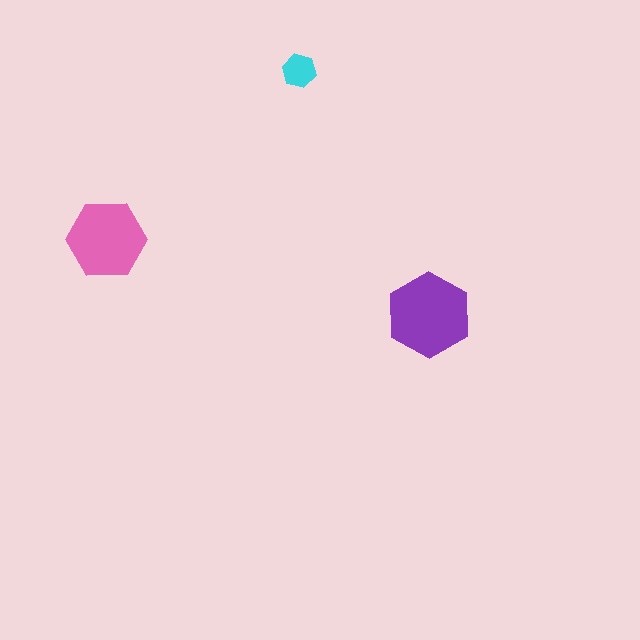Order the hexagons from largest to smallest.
the purple one, the pink one, the cyan one.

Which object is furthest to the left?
The pink hexagon is leftmost.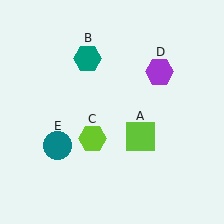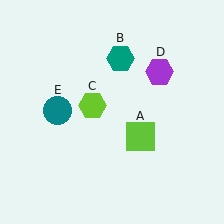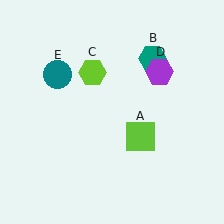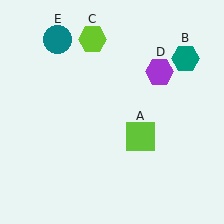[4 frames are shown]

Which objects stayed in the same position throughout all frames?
Lime square (object A) and purple hexagon (object D) remained stationary.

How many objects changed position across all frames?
3 objects changed position: teal hexagon (object B), lime hexagon (object C), teal circle (object E).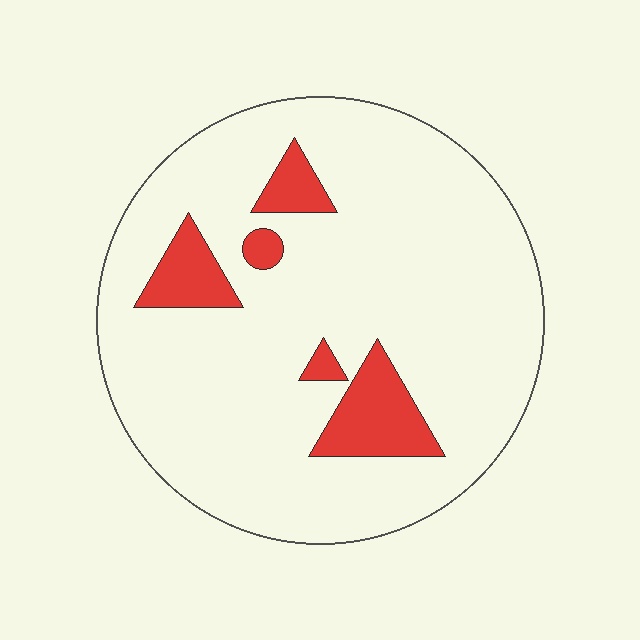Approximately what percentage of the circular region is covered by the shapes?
Approximately 10%.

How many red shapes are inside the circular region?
5.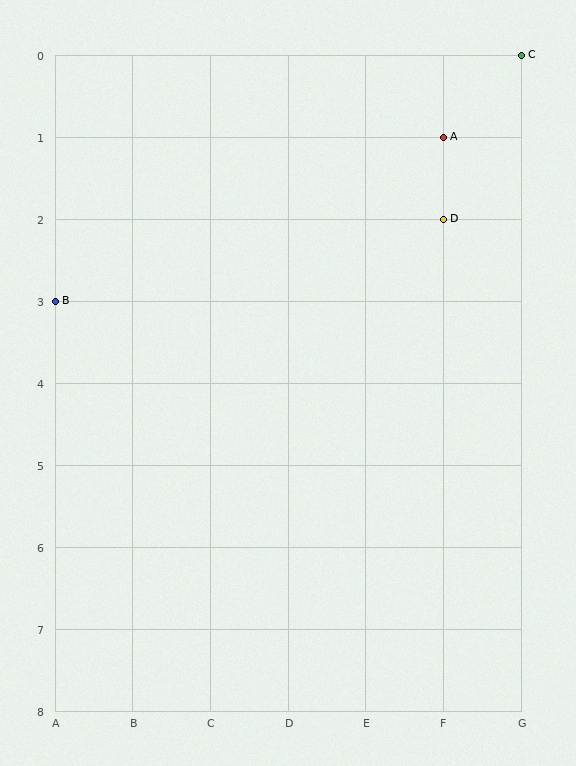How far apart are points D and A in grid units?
Points D and A are 1 row apart.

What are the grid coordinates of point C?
Point C is at grid coordinates (G, 0).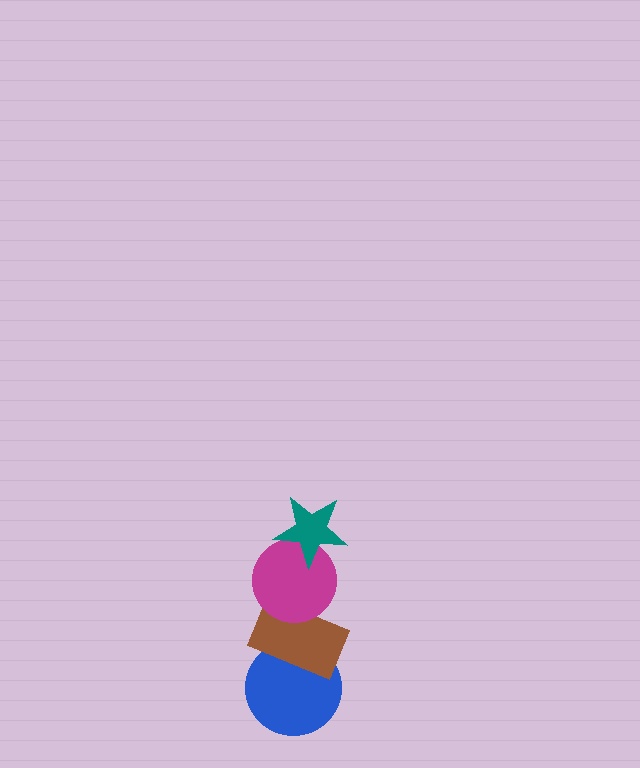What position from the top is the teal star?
The teal star is 1st from the top.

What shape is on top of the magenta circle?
The teal star is on top of the magenta circle.